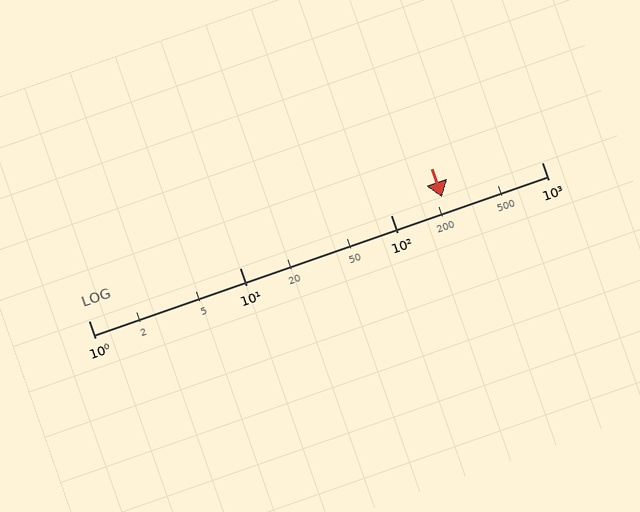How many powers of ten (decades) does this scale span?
The scale spans 3 decades, from 1 to 1000.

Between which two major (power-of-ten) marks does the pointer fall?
The pointer is between 100 and 1000.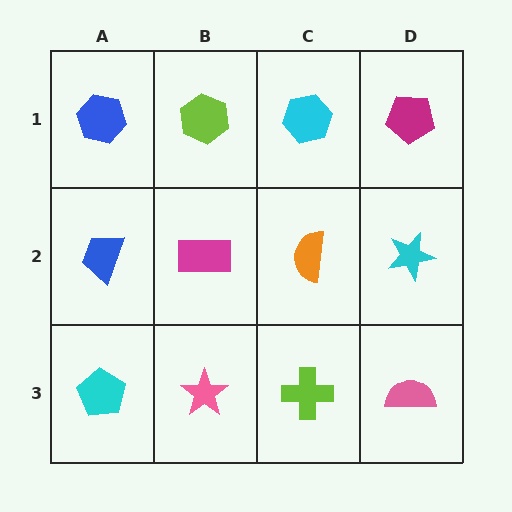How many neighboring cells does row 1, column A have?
2.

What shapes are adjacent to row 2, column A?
A blue hexagon (row 1, column A), a cyan pentagon (row 3, column A), a magenta rectangle (row 2, column B).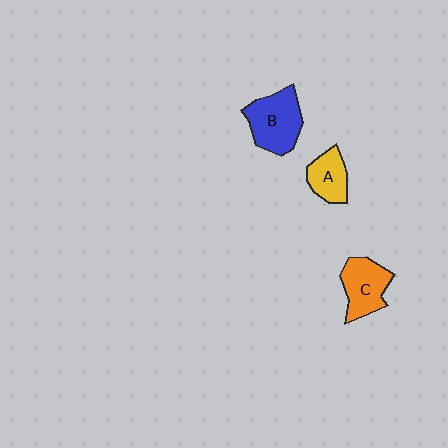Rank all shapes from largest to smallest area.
From largest to smallest: B (blue), C (orange), A (yellow).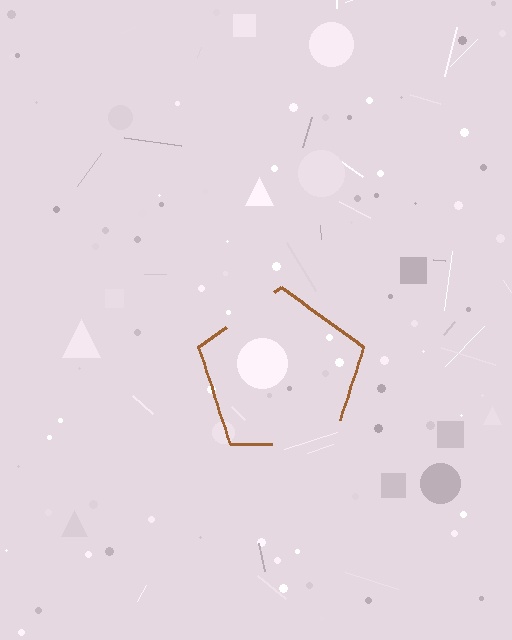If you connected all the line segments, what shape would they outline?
They would outline a pentagon.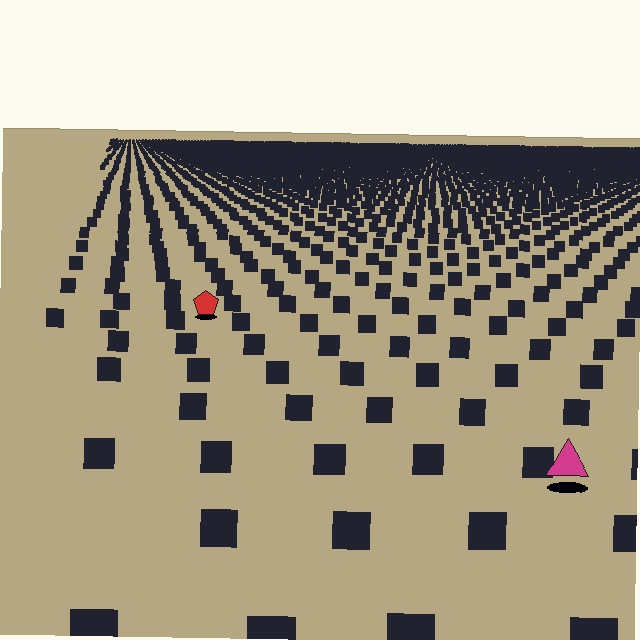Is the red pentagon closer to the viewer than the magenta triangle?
No. The magenta triangle is closer — you can tell from the texture gradient: the ground texture is coarser near it.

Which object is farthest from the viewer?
The red pentagon is farthest from the viewer. It appears smaller and the ground texture around it is denser.